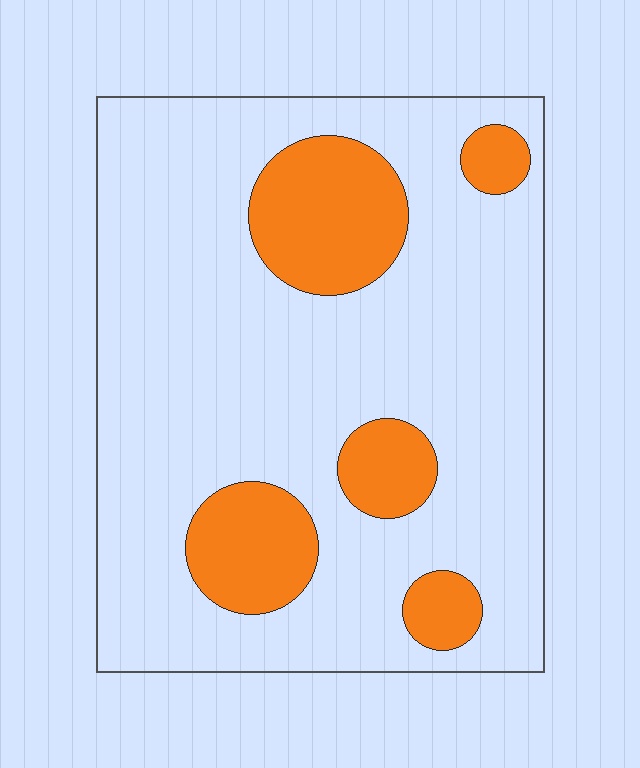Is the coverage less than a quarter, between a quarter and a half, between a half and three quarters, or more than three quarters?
Less than a quarter.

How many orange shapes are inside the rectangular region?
5.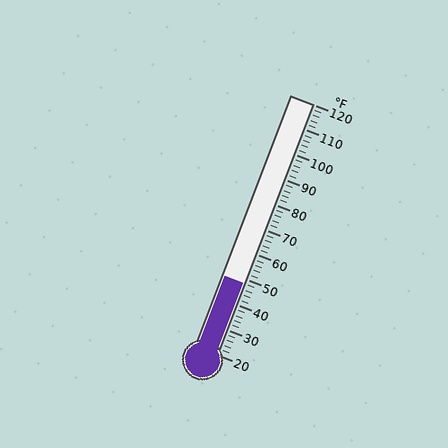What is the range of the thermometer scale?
The thermometer scale ranges from 20°F to 120°F.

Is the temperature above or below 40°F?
The temperature is above 40°F.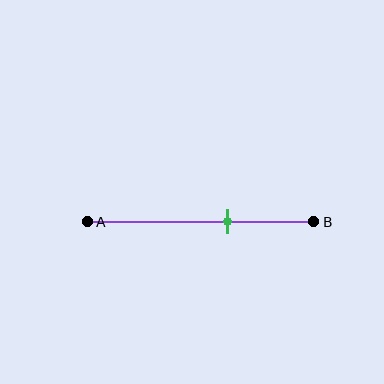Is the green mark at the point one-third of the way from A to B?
No, the mark is at about 60% from A, not at the 33% one-third point.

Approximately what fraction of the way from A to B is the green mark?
The green mark is approximately 60% of the way from A to B.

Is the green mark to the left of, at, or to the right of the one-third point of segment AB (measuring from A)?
The green mark is to the right of the one-third point of segment AB.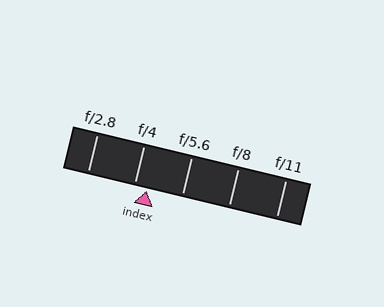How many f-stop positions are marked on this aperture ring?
There are 5 f-stop positions marked.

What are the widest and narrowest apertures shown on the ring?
The widest aperture shown is f/2.8 and the narrowest is f/11.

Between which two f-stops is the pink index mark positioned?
The index mark is between f/4 and f/5.6.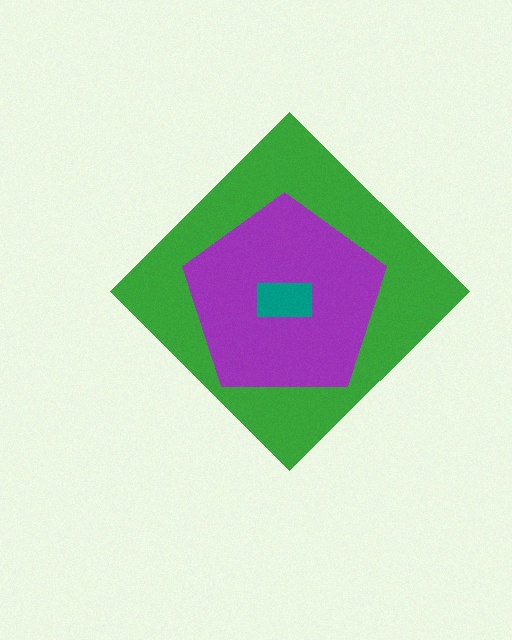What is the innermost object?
The teal rectangle.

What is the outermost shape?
The green diamond.